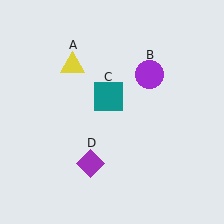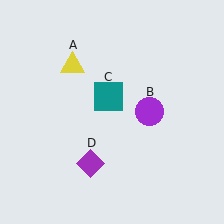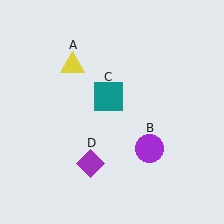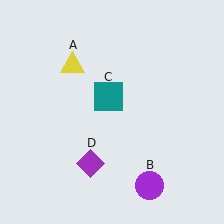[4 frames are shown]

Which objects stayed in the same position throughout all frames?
Yellow triangle (object A) and teal square (object C) and purple diamond (object D) remained stationary.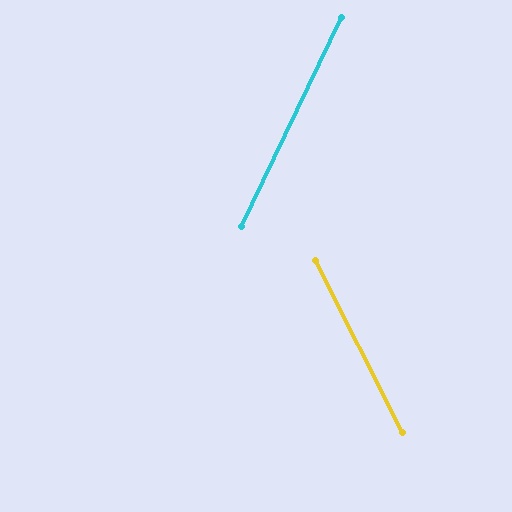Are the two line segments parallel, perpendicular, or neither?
Neither parallel nor perpendicular — they differ by about 52°.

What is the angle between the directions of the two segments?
Approximately 52 degrees.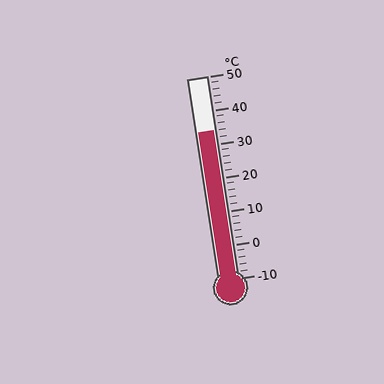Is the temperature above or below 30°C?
The temperature is above 30°C.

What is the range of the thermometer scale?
The thermometer scale ranges from -10°C to 50°C.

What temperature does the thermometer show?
The thermometer shows approximately 34°C.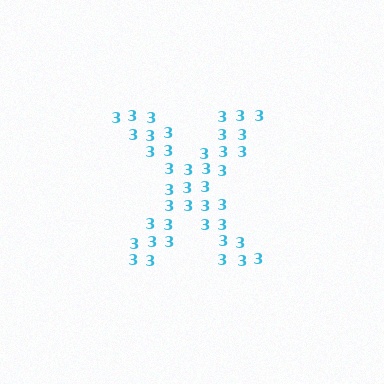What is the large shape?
The large shape is the letter X.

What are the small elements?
The small elements are digit 3's.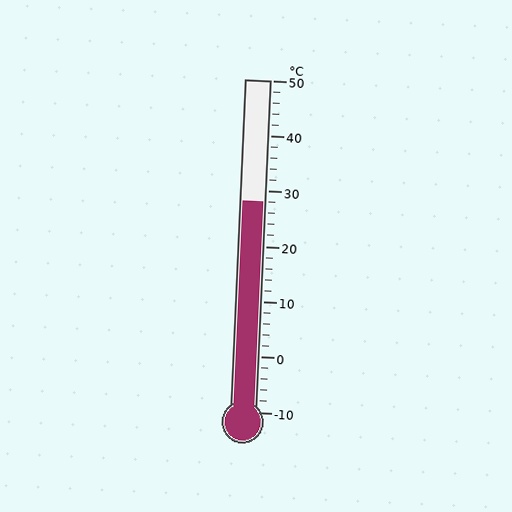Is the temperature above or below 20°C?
The temperature is above 20°C.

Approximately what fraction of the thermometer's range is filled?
The thermometer is filled to approximately 65% of its range.